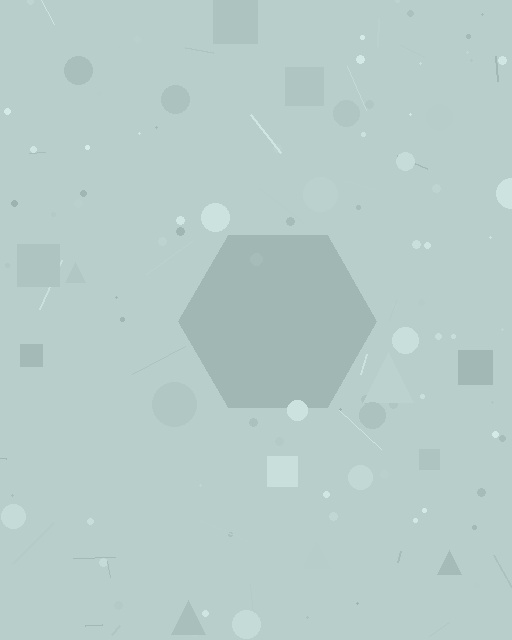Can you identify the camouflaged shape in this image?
The camouflaged shape is a hexagon.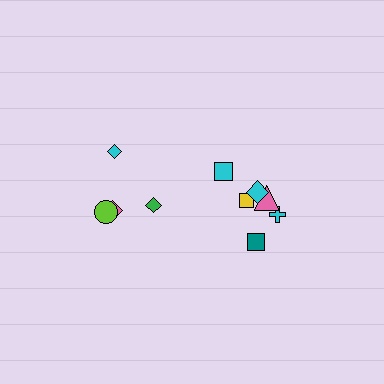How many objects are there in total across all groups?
There are 10 objects.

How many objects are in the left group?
There are 4 objects.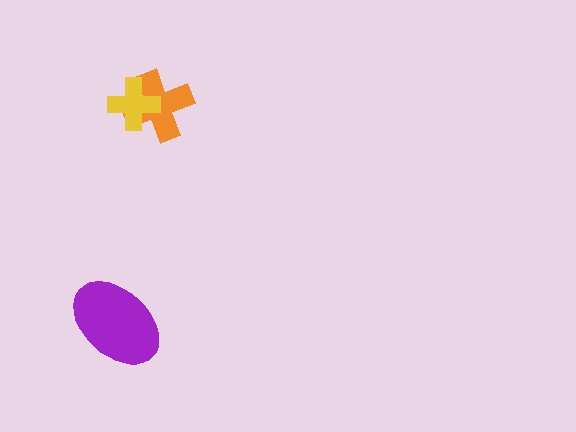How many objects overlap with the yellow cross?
1 object overlaps with the yellow cross.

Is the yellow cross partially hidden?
No, no other shape covers it.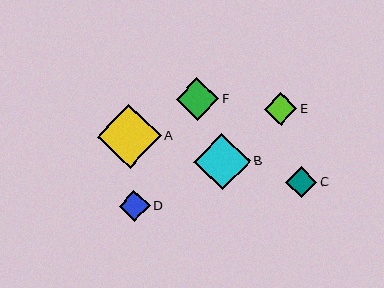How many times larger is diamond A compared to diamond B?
Diamond A is approximately 1.1 times the size of diamond B.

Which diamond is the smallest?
Diamond D is the smallest with a size of approximately 31 pixels.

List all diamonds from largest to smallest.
From largest to smallest: A, B, F, E, C, D.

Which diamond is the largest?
Diamond A is the largest with a size of approximately 64 pixels.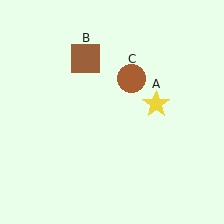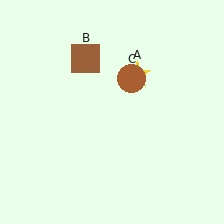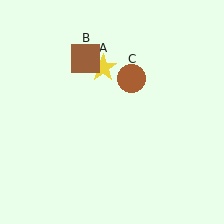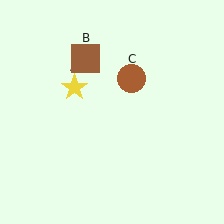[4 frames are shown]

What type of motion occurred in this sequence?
The yellow star (object A) rotated counterclockwise around the center of the scene.